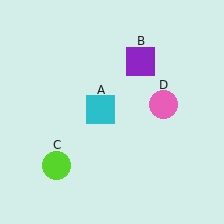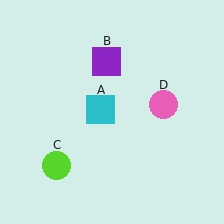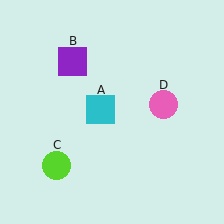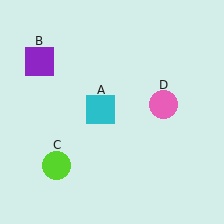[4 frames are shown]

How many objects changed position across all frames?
1 object changed position: purple square (object B).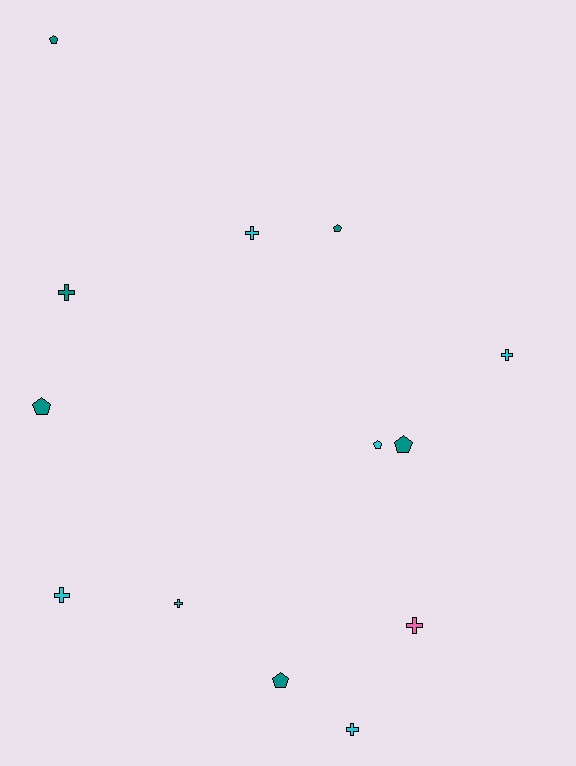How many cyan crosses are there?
There are 5 cyan crosses.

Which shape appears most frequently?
Cross, with 7 objects.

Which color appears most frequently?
Teal, with 6 objects.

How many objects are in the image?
There are 13 objects.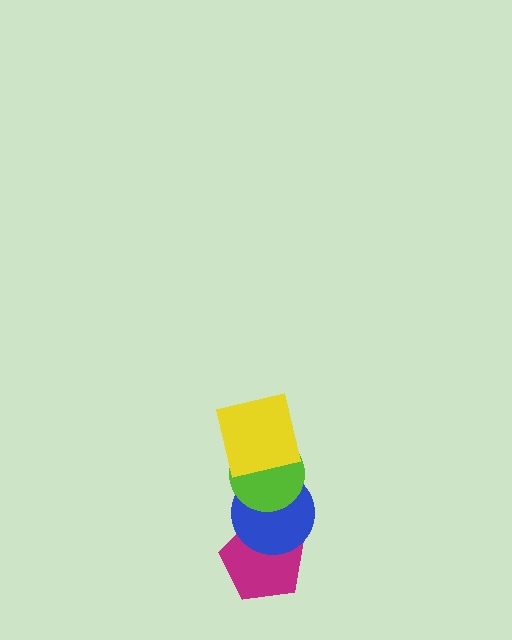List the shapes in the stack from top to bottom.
From top to bottom: the yellow square, the lime circle, the blue circle, the magenta pentagon.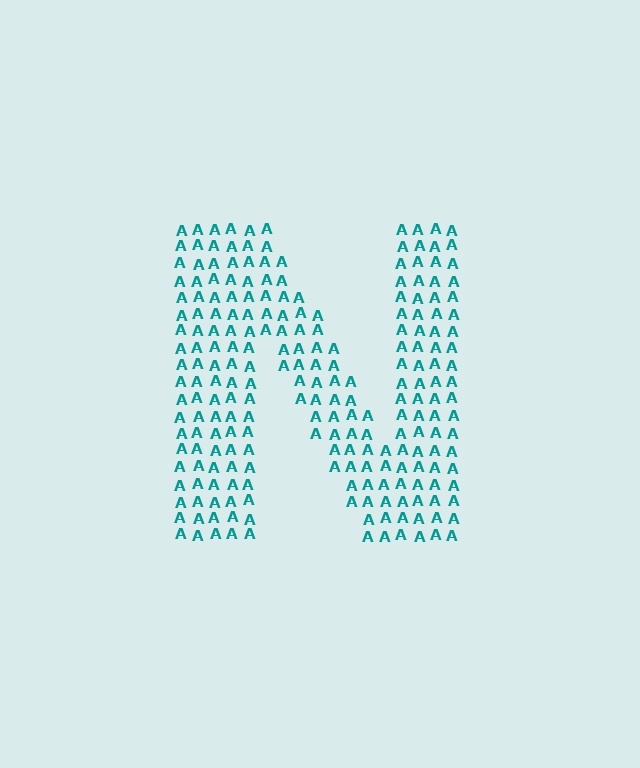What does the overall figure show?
The overall figure shows the letter N.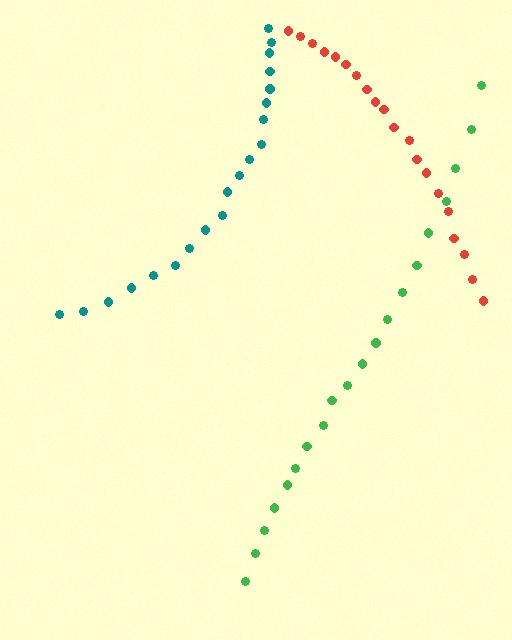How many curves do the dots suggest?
There are 3 distinct paths.